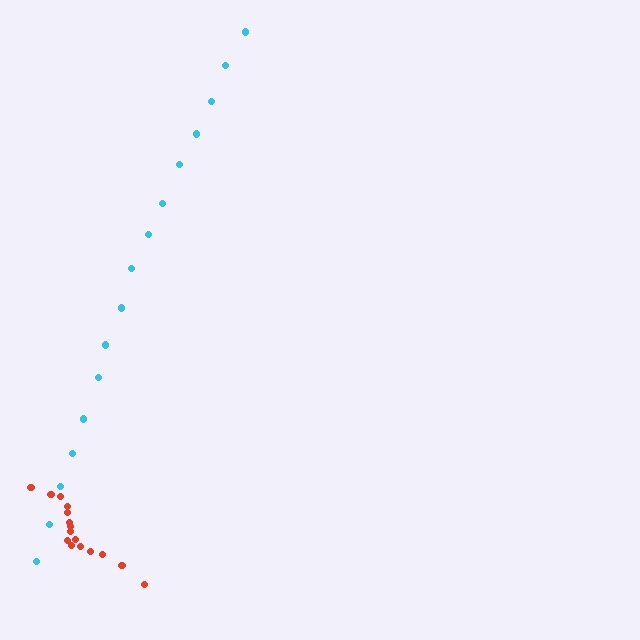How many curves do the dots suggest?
There are 2 distinct paths.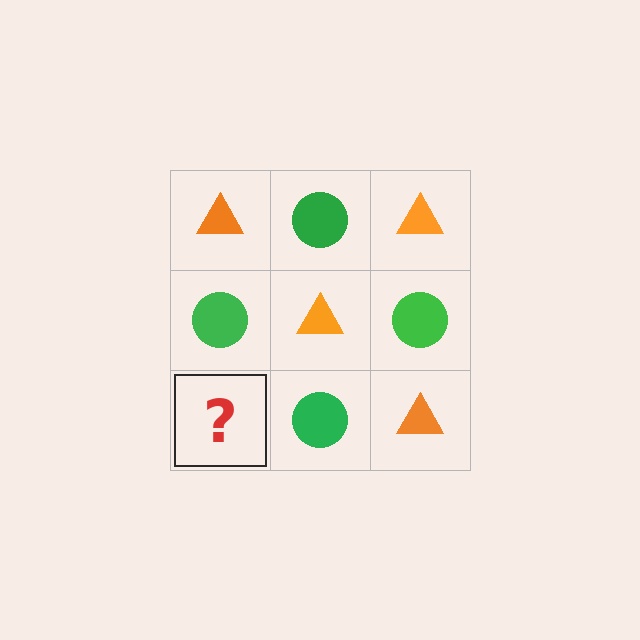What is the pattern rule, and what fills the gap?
The rule is that it alternates orange triangle and green circle in a checkerboard pattern. The gap should be filled with an orange triangle.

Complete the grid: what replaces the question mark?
The question mark should be replaced with an orange triangle.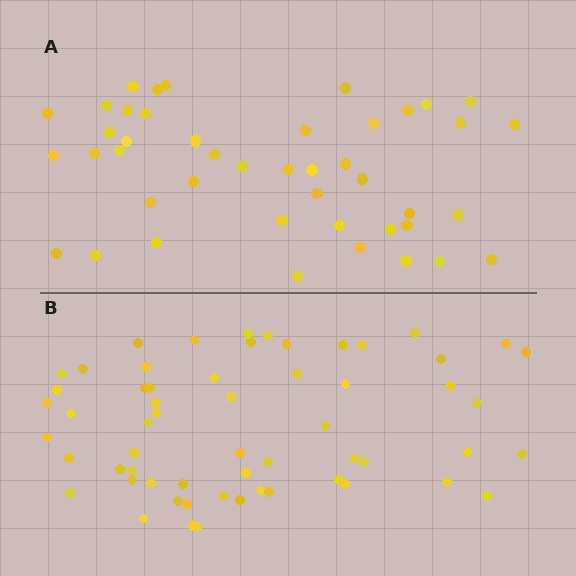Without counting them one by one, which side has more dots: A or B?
Region B (the bottom region) has more dots.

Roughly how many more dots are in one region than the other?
Region B has approximately 15 more dots than region A.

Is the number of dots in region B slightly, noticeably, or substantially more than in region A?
Region B has noticeably more, but not dramatically so. The ratio is roughly 1.3 to 1.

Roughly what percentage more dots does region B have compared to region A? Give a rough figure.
About 35% more.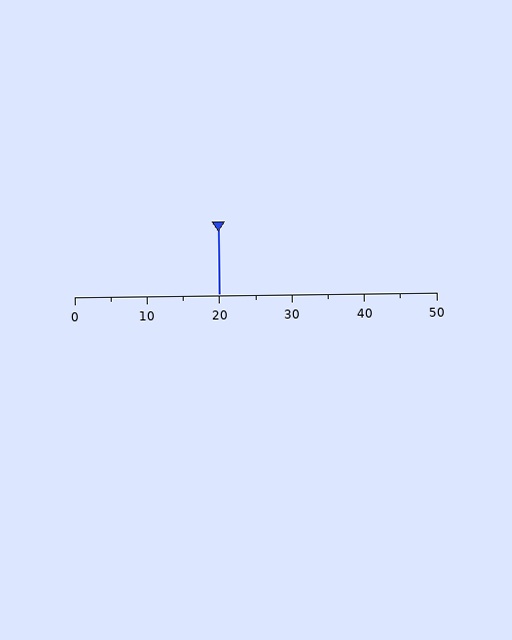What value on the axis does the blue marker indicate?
The marker indicates approximately 20.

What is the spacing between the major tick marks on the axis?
The major ticks are spaced 10 apart.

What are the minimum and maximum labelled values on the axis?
The axis runs from 0 to 50.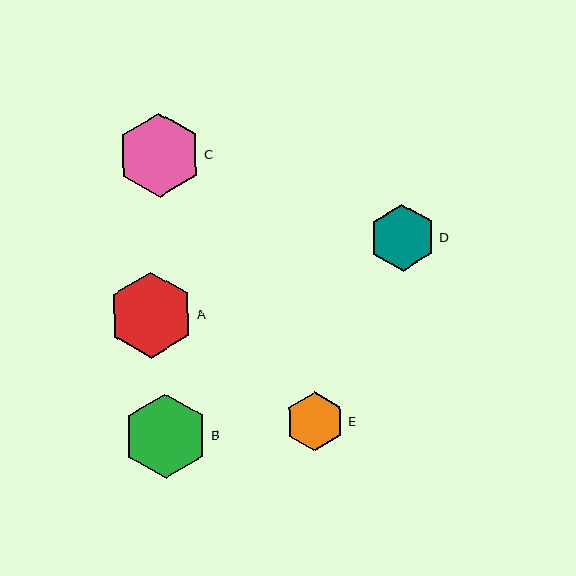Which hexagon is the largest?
Hexagon A is the largest with a size of approximately 86 pixels.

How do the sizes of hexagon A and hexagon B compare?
Hexagon A and hexagon B are approximately the same size.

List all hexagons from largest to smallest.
From largest to smallest: A, B, C, D, E.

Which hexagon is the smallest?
Hexagon E is the smallest with a size of approximately 59 pixels.